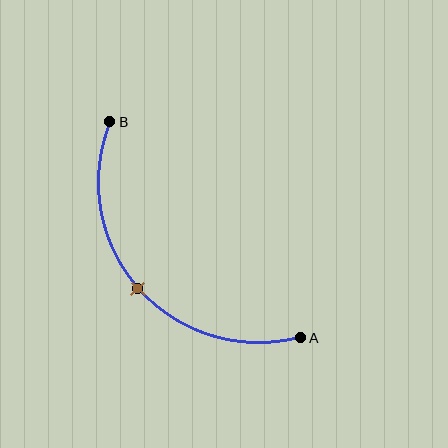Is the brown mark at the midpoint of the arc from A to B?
Yes. The brown mark lies on the arc at equal arc-length from both A and B — it is the arc midpoint.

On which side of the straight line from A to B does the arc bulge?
The arc bulges below and to the left of the straight line connecting A and B.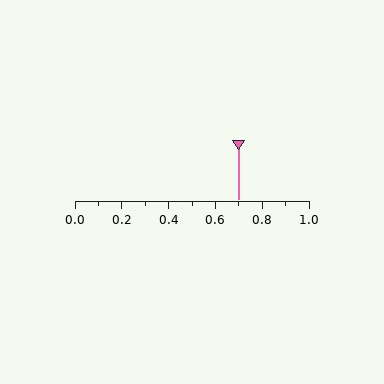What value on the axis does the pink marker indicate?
The marker indicates approximately 0.7.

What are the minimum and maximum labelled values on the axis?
The axis runs from 0.0 to 1.0.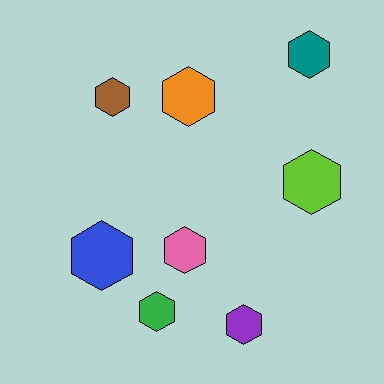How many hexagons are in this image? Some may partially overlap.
There are 8 hexagons.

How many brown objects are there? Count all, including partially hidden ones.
There is 1 brown object.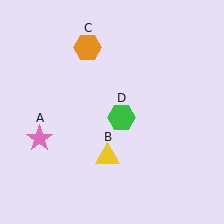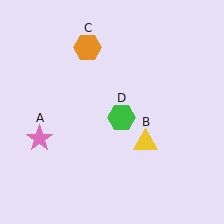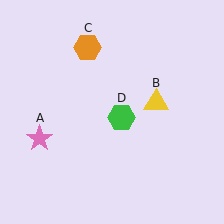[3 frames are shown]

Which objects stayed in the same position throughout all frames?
Pink star (object A) and orange hexagon (object C) and green hexagon (object D) remained stationary.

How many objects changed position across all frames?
1 object changed position: yellow triangle (object B).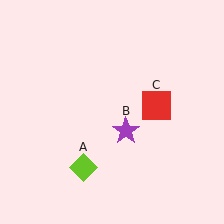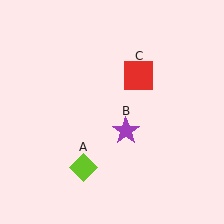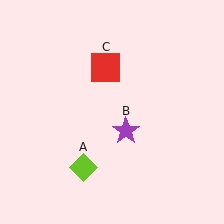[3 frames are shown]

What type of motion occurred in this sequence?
The red square (object C) rotated counterclockwise around the center of the scene.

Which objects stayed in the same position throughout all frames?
Lime diamond (object A) and purple star (object B) remained stationary.